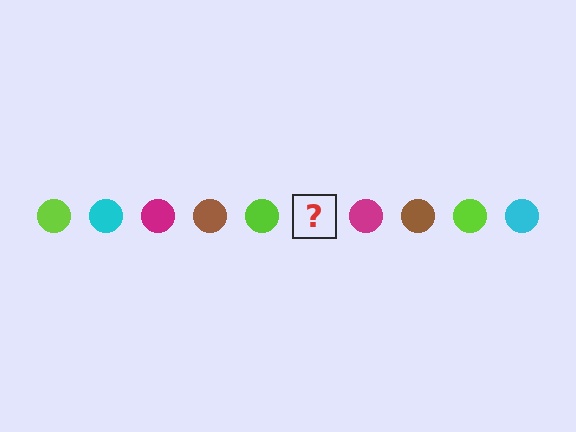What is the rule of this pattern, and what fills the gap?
The rule is that the pattern cycles through lime, cyan, magenta, brown circles. The gap should be filled with a cyan circle.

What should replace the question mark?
The question mark should be replaced with a cyan circle.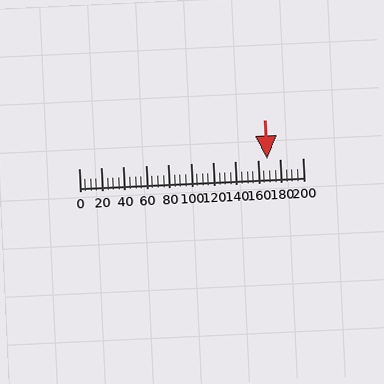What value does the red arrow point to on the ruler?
The red arrow points to approximately 168.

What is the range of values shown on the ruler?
The ruler shows values from 0 to 200.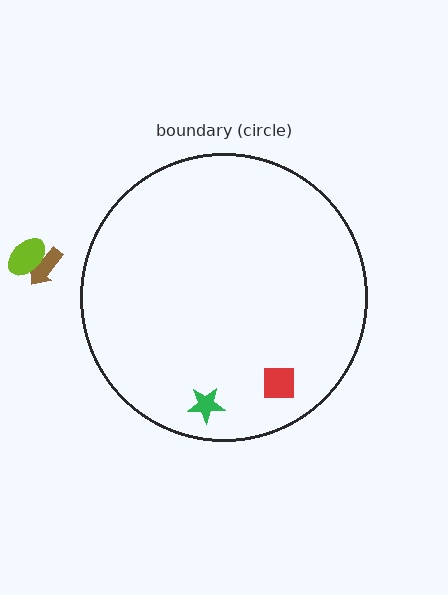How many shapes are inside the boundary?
2 inside, 2 outside.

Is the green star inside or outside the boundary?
Inside.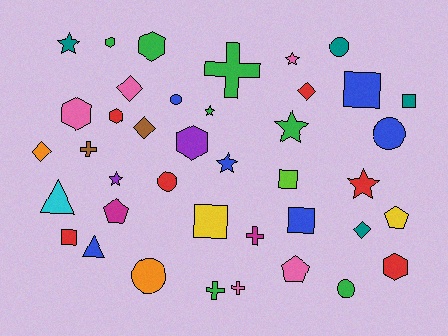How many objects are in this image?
There are 40 objects.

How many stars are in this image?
There are 7 stars.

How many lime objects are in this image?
There is 1 lime object.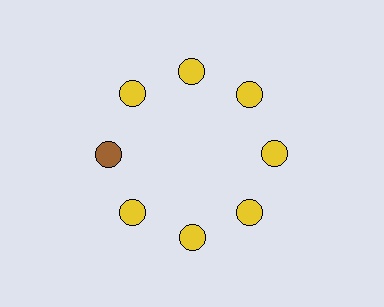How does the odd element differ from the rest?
It has a different color: brown instead of yellow.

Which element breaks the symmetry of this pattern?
The brown circle at roughly the 9 o'clock position breaks the symmetry. All other shapes are yellow circles.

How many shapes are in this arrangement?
There are 8 shapes arranged in a ring pattern.